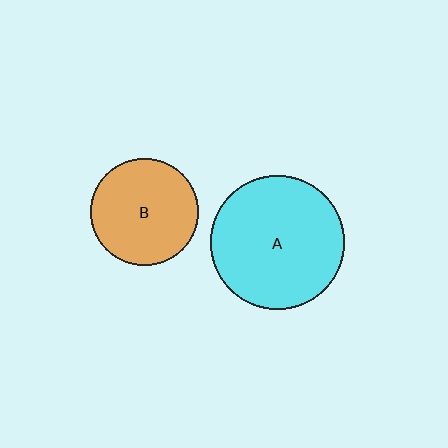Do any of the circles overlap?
No, none of the circles overlap.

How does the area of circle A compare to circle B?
Approximately 1.6 times.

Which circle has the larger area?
Circle A (cyan).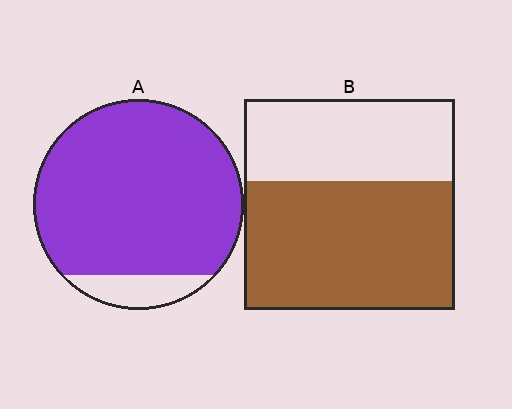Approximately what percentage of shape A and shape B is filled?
A is approximately 90% and B is approximately 60%.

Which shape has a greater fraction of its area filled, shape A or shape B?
Shape A.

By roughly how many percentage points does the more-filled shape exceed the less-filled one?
By roughly 30 percentage points (A over B).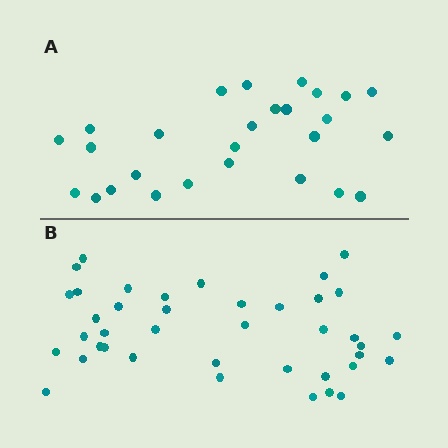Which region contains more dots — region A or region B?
Region B (the bottom region) has more dots.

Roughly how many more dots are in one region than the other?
Region B has approximately 15 more dots than region A.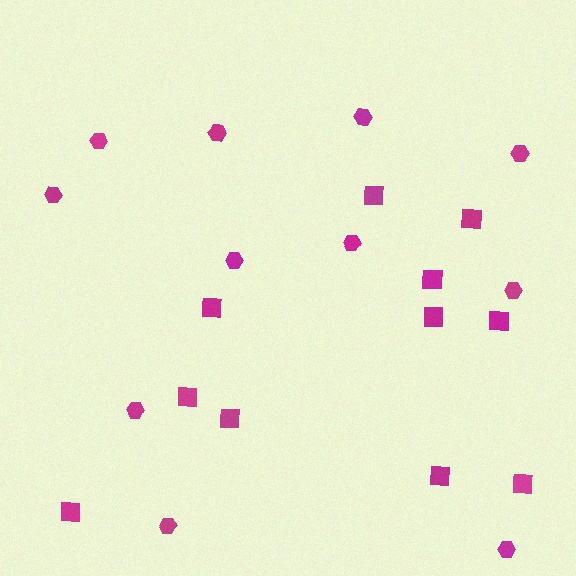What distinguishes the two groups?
There are 2 groups: one group of squares (11) and one group of hexagons (11).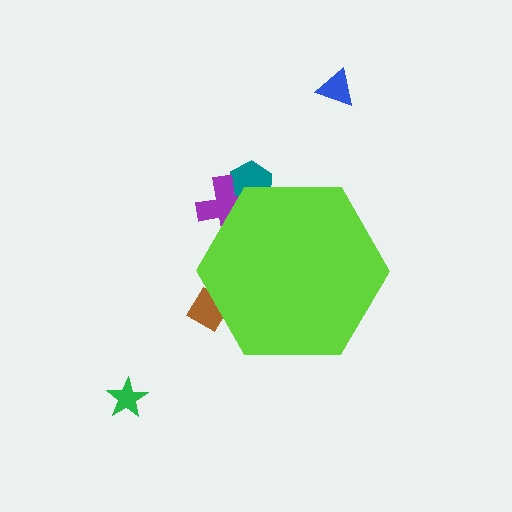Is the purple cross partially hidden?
Yes, the purple cross is partially hidden behind the lime hexagon.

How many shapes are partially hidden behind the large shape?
3 shapes are partially hidden.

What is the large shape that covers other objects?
A lime hexagon.